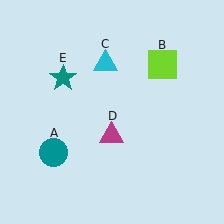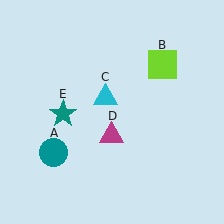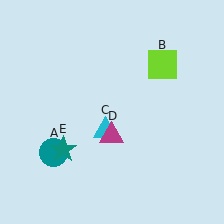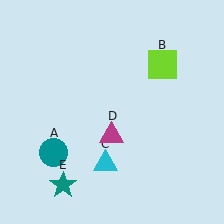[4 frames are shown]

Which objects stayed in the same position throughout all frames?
Teal circle (object A) and lime square (object B) and magenta triangle (object D) remained stationary.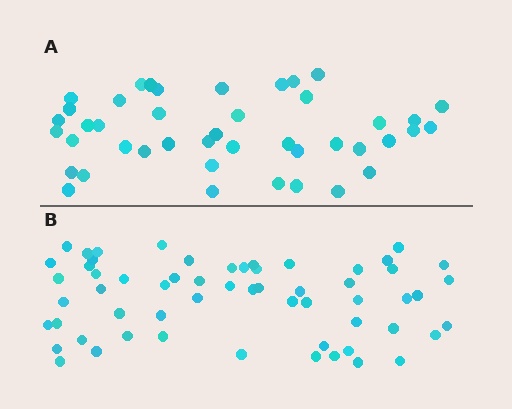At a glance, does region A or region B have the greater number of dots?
Region B (the bottom region) has more dots.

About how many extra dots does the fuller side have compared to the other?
Region B has approximately 15 more dots than region A.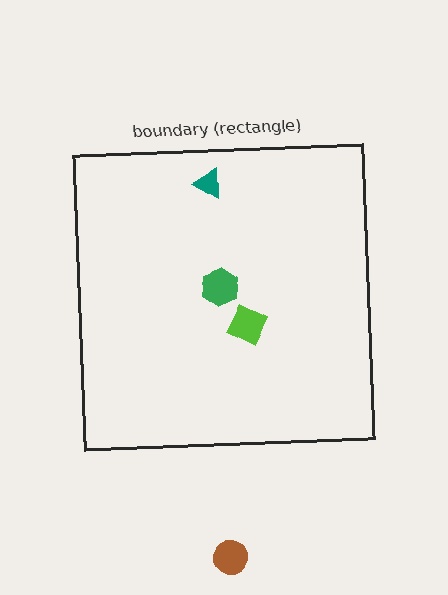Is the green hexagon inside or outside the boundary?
Inside.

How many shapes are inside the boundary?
3 inside, 1 outside.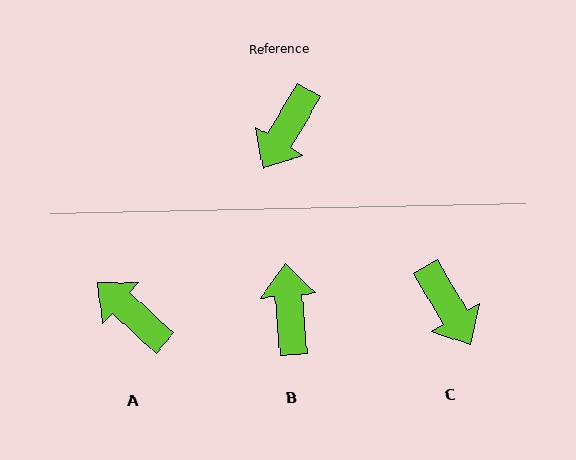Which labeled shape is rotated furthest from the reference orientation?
B, about 145 degrees away.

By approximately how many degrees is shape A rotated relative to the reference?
Approximately 102 degrees clockwise.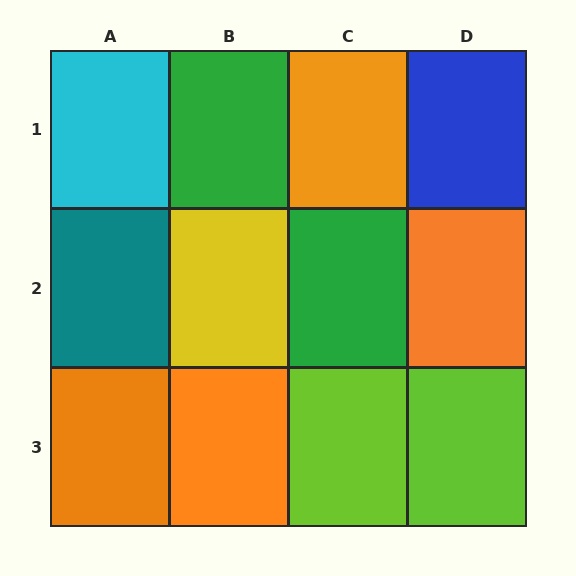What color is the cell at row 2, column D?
Orange.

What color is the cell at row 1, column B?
Green.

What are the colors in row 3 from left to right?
Orange, orange, lime, lime.